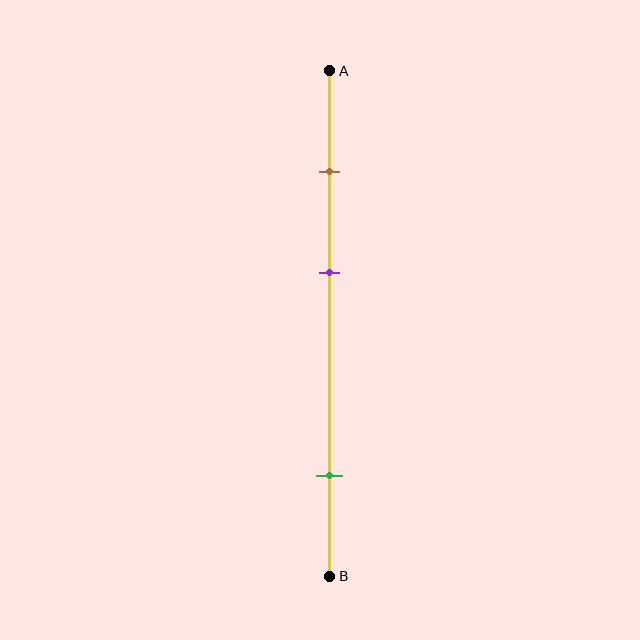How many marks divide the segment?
There are 3 marks dividing the segment.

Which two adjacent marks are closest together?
The brown and purple marks are the closest adjacent pair.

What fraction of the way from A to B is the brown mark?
The brown mark is approximately 20% (0.2) of the way from A to B.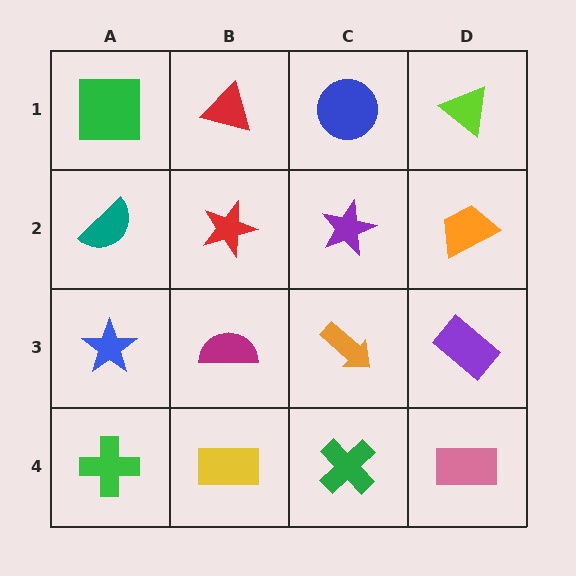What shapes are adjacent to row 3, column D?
An orange trapezoid (row 2, column D), a pink rectangle (row 4, column D), an orange arrow (row 3, column C).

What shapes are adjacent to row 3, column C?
A purple star (row 2, column C), a green cross (row 4, column C), a magenta semicircle (row 3, column B), a purple rectangle (row 3, column D).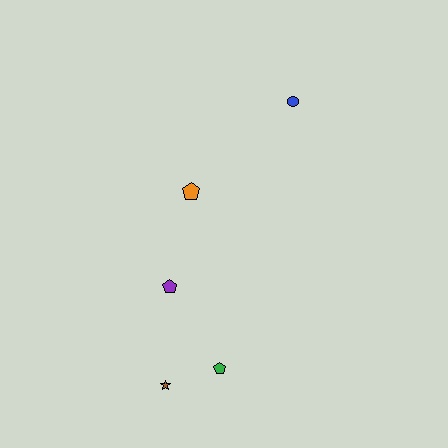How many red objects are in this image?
There are no red objects.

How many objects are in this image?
There are 5 objects.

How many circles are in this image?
There is 1 circle.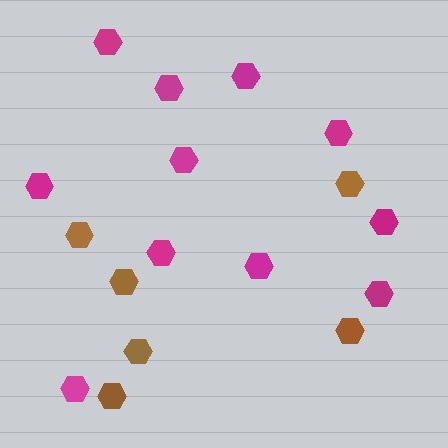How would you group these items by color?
There are 2 groups: one group of magenta hexagons (11) and one group of brown hexagons (6).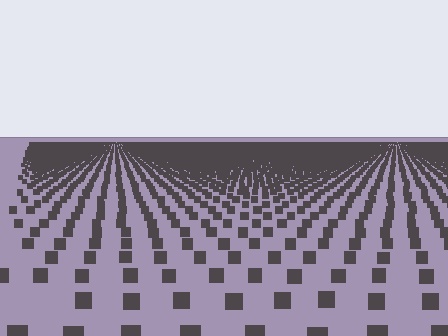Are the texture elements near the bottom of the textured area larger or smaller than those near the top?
Larger. Near the bottom, elements are closer to the viewer and appear at a bigger on-screen size.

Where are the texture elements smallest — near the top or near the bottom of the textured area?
Near the top.